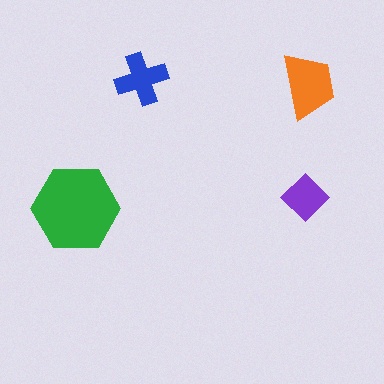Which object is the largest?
The green hexagon.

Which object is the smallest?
The purple diamond.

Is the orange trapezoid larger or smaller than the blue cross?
Larger.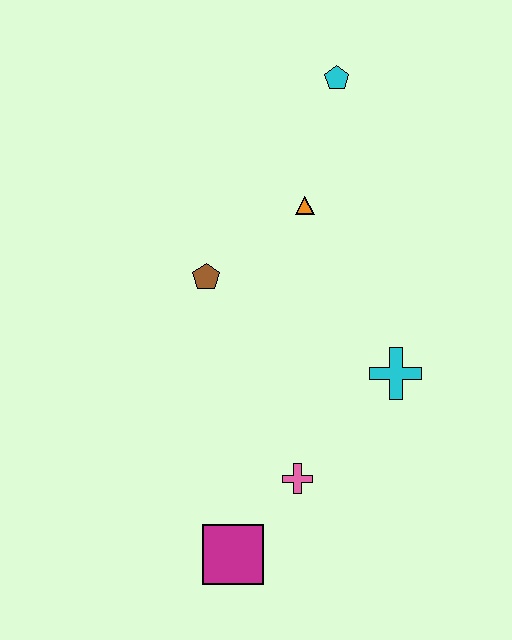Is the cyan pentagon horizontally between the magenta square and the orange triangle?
No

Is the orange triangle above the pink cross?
Yes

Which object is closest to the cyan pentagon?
The orange triangle is closest to the cyan pentagon.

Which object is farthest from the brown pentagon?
The magenta square is farthest from the brown pentagon.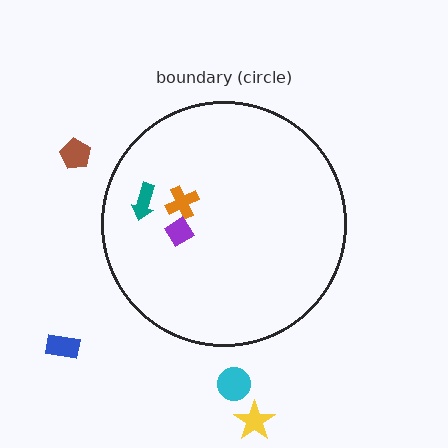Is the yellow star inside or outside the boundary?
Outside.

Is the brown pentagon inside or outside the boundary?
Outside.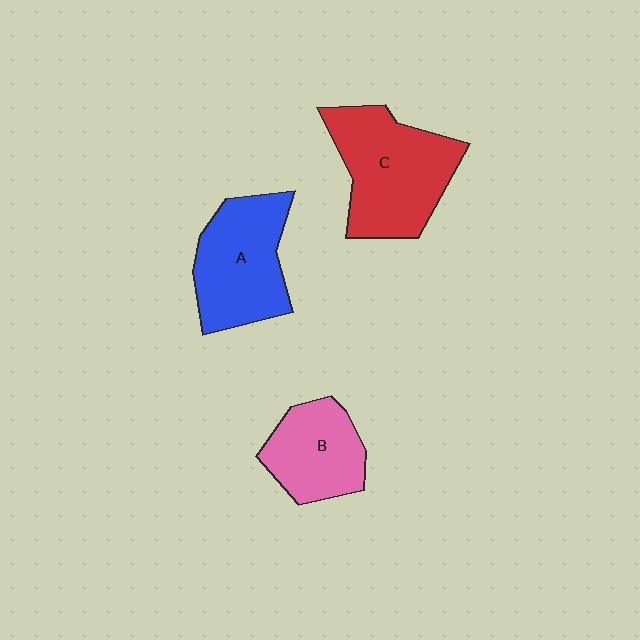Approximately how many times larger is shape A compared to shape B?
Approximately 1.3 times.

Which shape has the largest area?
Shape C (red).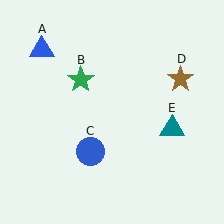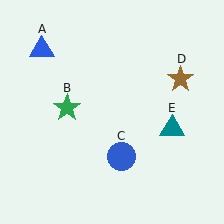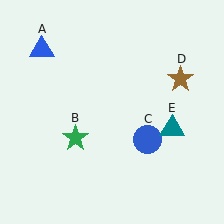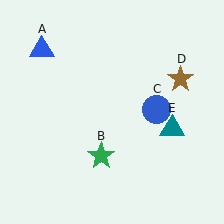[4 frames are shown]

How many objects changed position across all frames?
2 objects changed position: green star (object B), blue circle (object C).